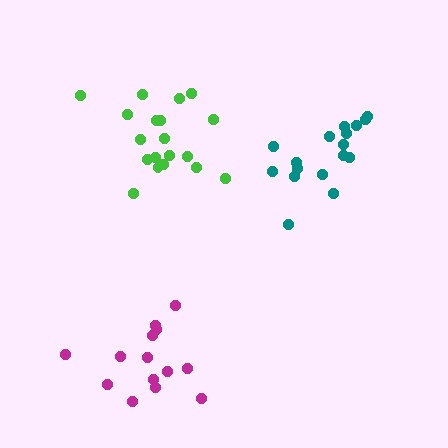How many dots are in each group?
Group 1: 14 dots, Group 2: 19 dots, Group 3: 17 dots (50 total).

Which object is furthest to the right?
The teal cluster is rightmost.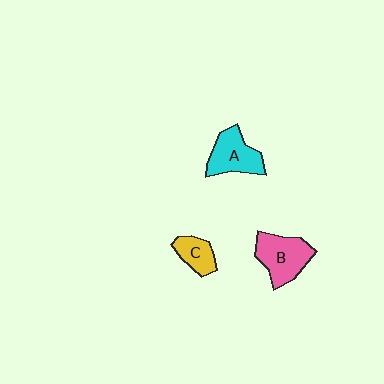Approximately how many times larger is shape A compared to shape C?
Approximately 1.6 times.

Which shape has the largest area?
Shape B (pink).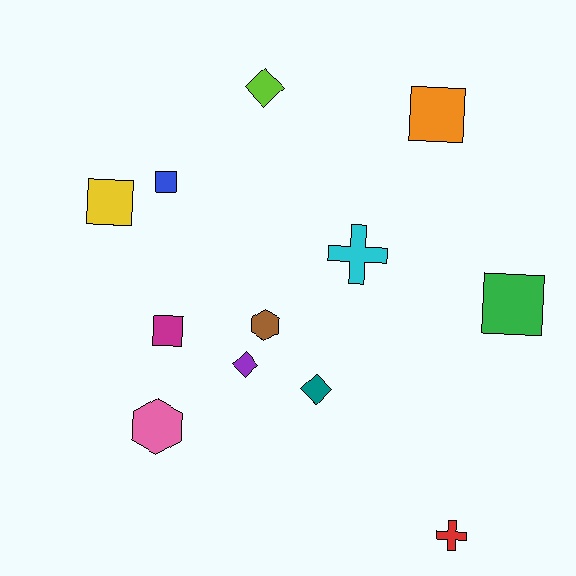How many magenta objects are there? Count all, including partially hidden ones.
There is 1 magenta object.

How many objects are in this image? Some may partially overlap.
There are 12 objects.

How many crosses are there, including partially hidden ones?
There are 2 crosses.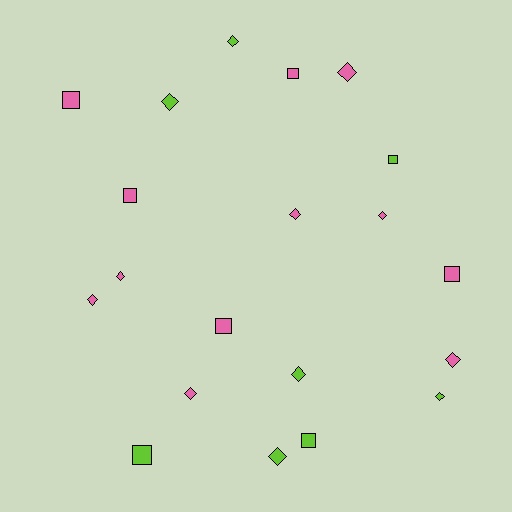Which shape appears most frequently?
Diamond, with 12 objects.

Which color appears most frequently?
Pink, with 12 objects.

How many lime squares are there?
There are 3 lime squares.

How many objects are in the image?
There are 20 objects.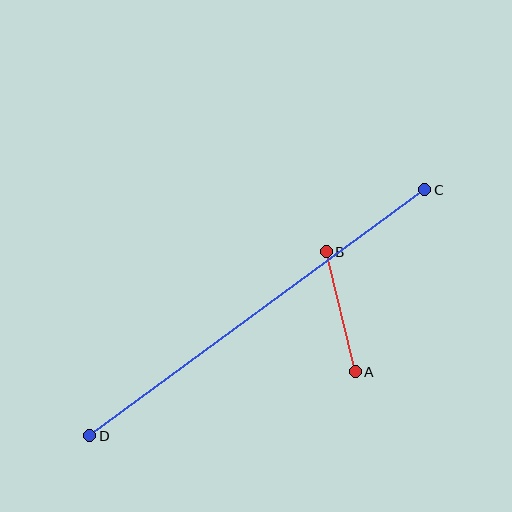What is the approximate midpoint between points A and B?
The midpoint is at approximately (341, 312) pixels.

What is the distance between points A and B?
The distance is approximately 123 pixels.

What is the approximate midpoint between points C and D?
The midpoint is at approximately (257, 313) pixels.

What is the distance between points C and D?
The distance is approximately 415 pixels.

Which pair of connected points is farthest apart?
Points C and D are farthest apart.